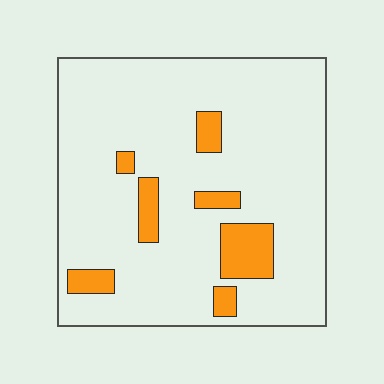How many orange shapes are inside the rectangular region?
7.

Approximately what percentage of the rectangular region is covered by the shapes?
Approximately 10%.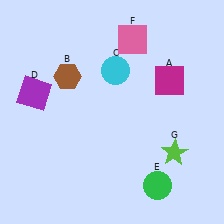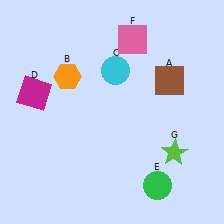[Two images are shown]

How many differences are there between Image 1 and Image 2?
There are 3 differences between the two images.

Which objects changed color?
A changed from magenta to brown. B changed from brown to orange. D changed from purple to magenta.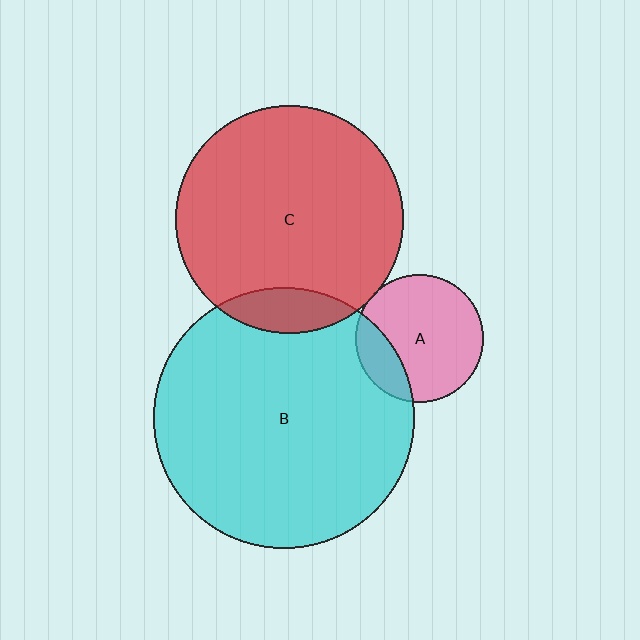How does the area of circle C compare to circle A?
Approximately 3.2 times.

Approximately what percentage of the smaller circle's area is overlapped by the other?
Approximately 20%.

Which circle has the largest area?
Circle B (cyan).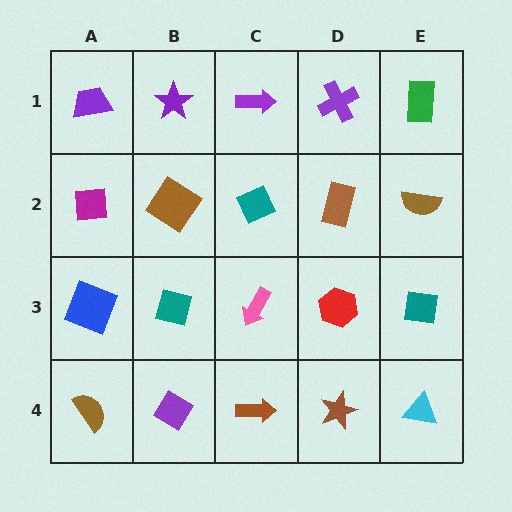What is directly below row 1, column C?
A teal diamond.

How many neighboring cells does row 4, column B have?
3.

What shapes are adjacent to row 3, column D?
A brown rectangle (row 2, column D), a brown star (row 4, column D), a pink arrow (row 3, column C), a teal square (row 3, column E).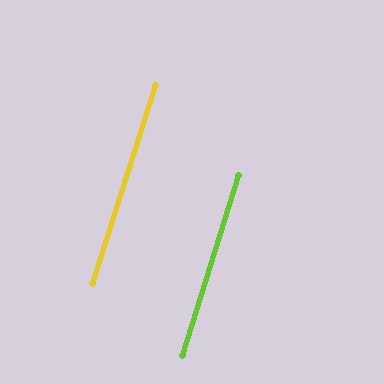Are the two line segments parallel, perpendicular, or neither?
Parallel — their directions differ by only 0.6°.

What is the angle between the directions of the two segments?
Approximately 1 degree.